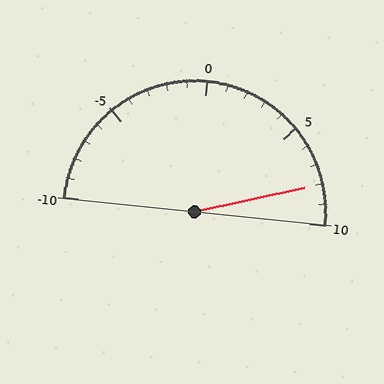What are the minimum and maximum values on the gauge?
The gauge ranges from -10 to 10.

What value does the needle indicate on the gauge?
The needle indicates approximately 8.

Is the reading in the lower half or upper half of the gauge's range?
The reading is in the upper half of the range (-10 to 10).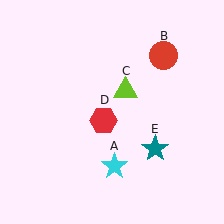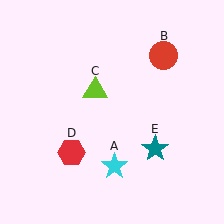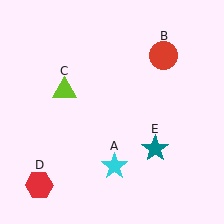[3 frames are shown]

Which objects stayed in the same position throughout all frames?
Cyan star (object A) and red circle (object B) and teal star (object E) remained stationary.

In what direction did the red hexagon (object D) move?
The red hexagon (object D) moved down and to the left.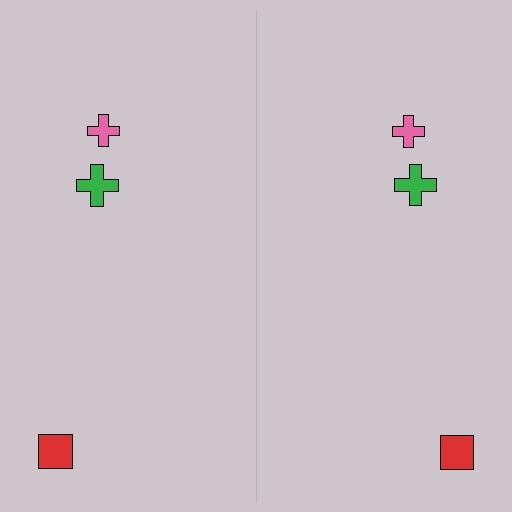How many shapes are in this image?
There are 6 shapes in this image.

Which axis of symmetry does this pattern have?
The pattern has a vertical axis of symmetry running through the center of the image.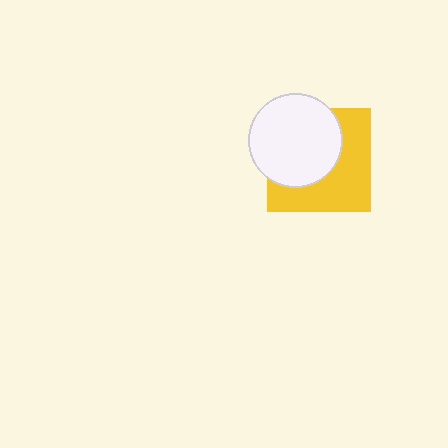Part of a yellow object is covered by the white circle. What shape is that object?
It is a square.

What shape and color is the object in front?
The object in front is a white circle.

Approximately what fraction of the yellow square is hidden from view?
Roughly 50% of the yellow square is hidden behind the white circle.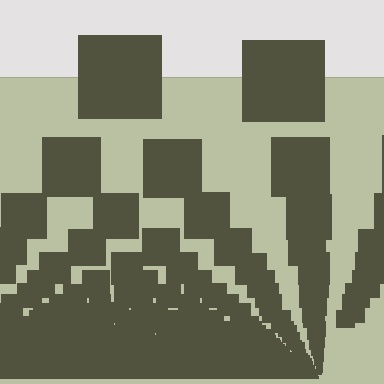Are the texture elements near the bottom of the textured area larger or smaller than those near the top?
Smaller. The gradient is inverted — elements near the bottom are smaller and denser.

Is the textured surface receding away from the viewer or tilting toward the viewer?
The surface appears to tilt toward the viewer. Texture elements get larger and sparser toward the top.